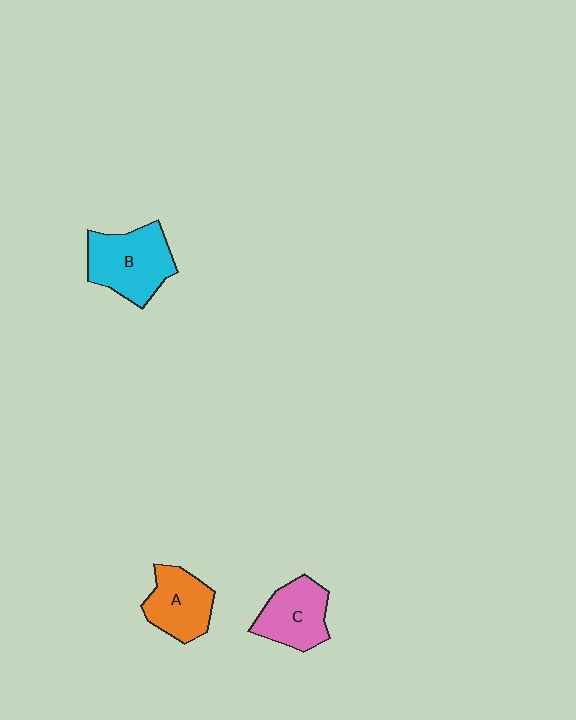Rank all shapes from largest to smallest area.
From largest to smallest: B (cyan), C (pink), A (orange).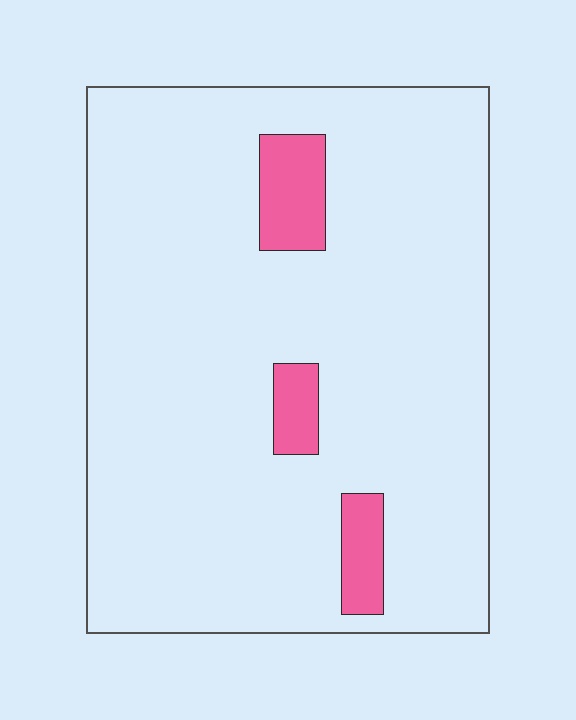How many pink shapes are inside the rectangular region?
3.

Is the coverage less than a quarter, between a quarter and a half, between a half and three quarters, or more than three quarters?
Less than a quarter.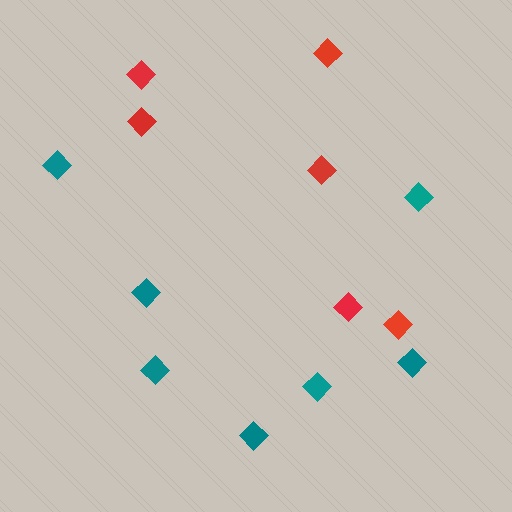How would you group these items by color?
There are 2 groups: one group of red diamonds (6) and one group of teal diamonds (7).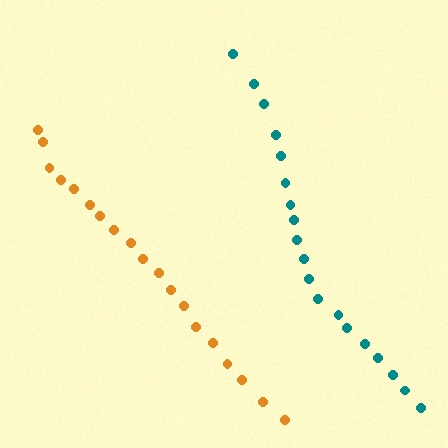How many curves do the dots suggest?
There are 2 distinct paths.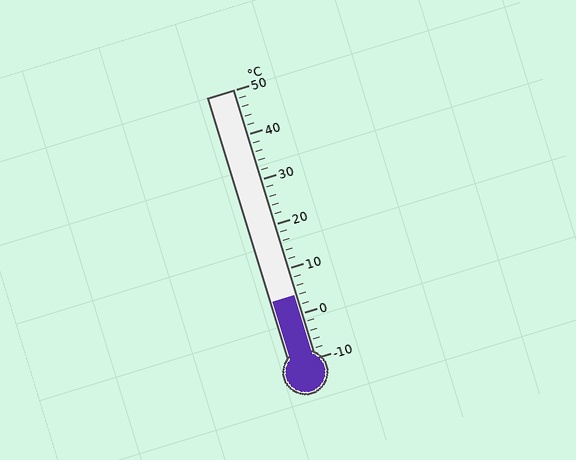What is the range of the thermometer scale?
The thermometer scale ranges from -10°C to 50°C.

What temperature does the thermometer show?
The thermometer shows approximately 4°C.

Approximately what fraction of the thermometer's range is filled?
The thermometer is filled to approximately 25% of its range.